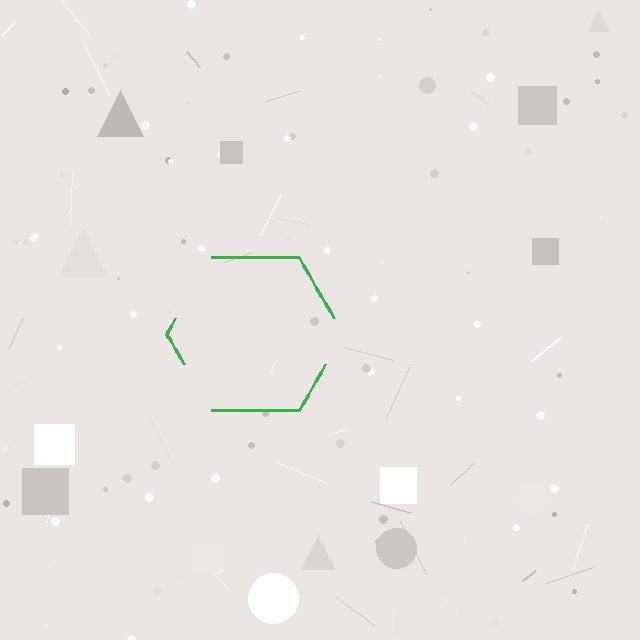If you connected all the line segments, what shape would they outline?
They would outline a hexagon.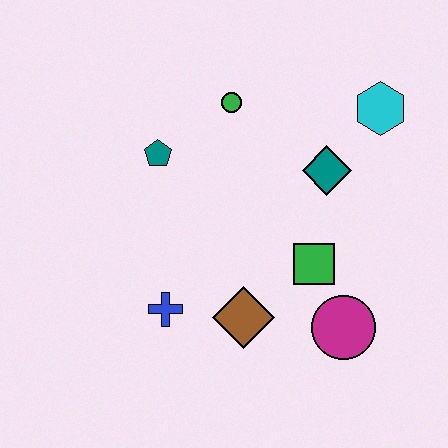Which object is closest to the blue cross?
The brown diamond is closest to the blue cross.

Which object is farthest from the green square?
The teal pentagon is farthest from the green square.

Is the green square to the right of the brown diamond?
Yes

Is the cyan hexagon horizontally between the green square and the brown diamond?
No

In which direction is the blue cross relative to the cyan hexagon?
The blue cross is to the left of the cyan hexagon.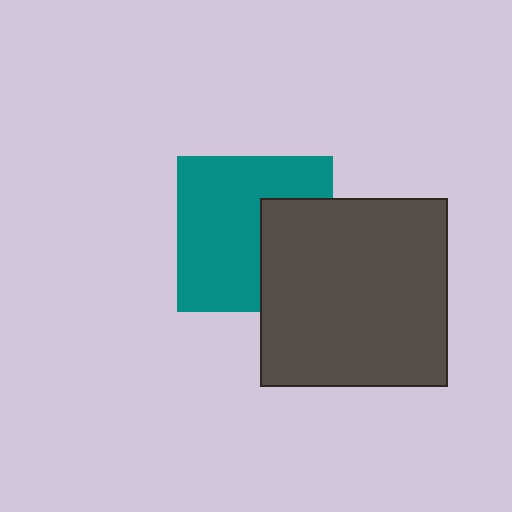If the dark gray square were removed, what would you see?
You would see the complete teal square.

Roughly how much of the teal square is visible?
Most of it is visible (roughly 65%).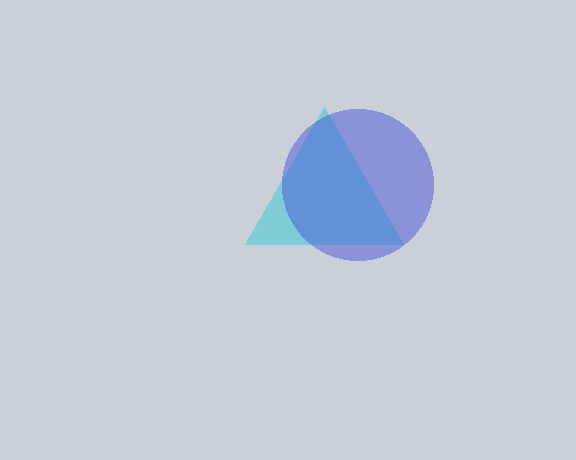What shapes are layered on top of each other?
The layered shapes are: a cyan triangle, a blue circle.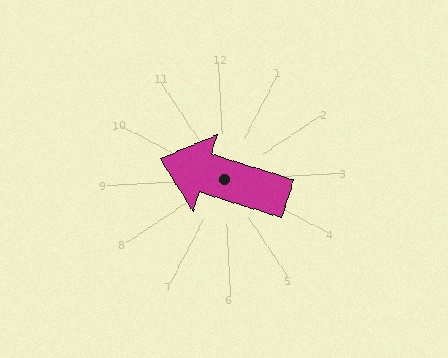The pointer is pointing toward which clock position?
Roughly 10 o'clock.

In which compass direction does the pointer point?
West.